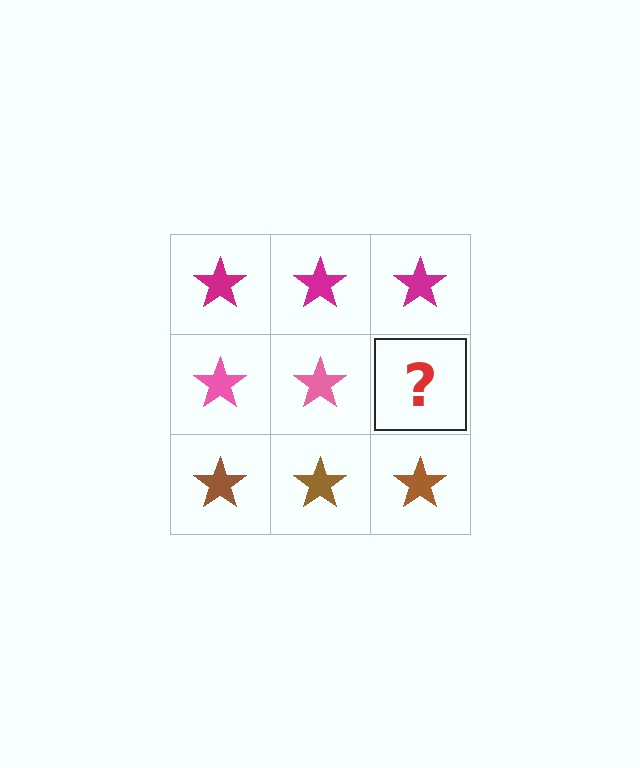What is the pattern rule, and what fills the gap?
The rule is that each row has a consistent color. The gap should be filled with a pink star.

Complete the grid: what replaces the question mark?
The question mark should be replaced with a pink star.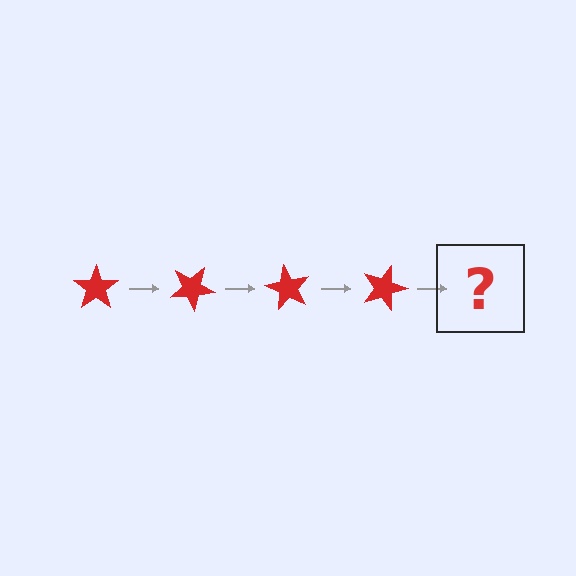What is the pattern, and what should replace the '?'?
The pattern is that the star rotates 30 degrees each step. The '?' should be a red star rotated 120 degrees.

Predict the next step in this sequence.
The next step is a red star rotated 120 degrees.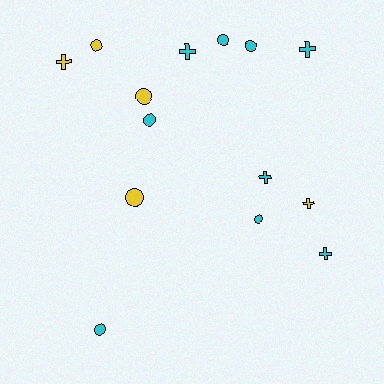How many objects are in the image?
There are 14 objects.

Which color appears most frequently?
Cyan, with 9 objects.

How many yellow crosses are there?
There are 2 yellow crosses.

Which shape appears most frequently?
Circle, with 8 objects.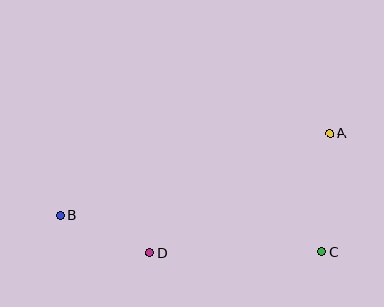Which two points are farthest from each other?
Points A and B are farthest from each other.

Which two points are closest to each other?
Points B and D are closest to each other.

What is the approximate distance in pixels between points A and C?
The distance between A and C is approximately 119 pixels.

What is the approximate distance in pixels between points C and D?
The distance between C and D is approximately 172 pixels.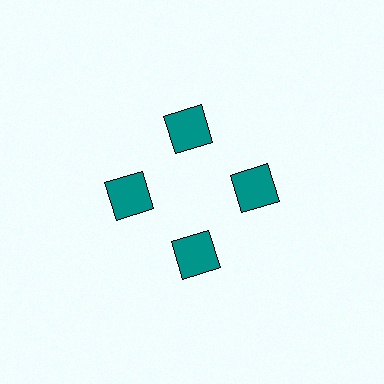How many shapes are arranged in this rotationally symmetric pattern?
There are 4 shapes, arranged in 4 groups of 1.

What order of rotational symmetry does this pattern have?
This pattern has 4-fold rotational symmetry.